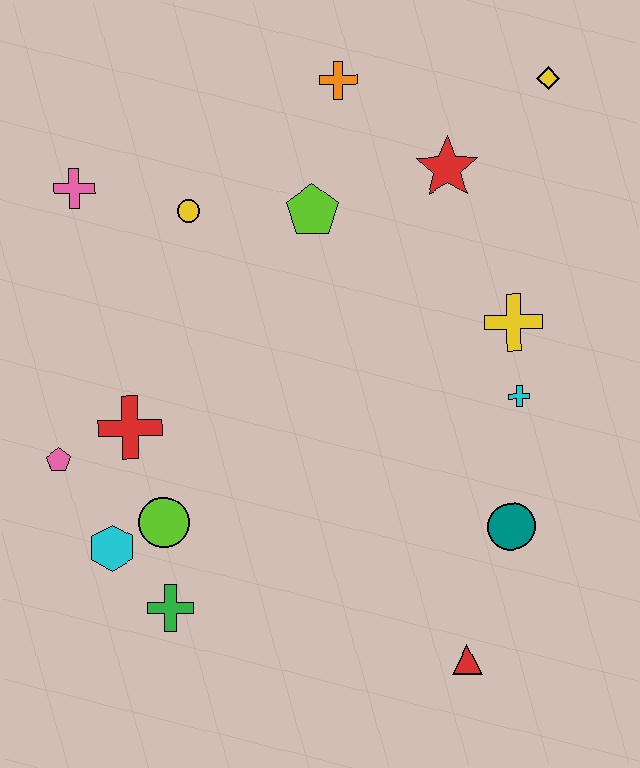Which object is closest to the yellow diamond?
The red star is closest to the yellow diamond.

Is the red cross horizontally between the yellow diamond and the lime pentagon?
No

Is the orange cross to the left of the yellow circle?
No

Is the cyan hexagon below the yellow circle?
Yes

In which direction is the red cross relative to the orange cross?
The red cross is below the orange cross.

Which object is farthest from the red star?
The green cross is farthest from the red star.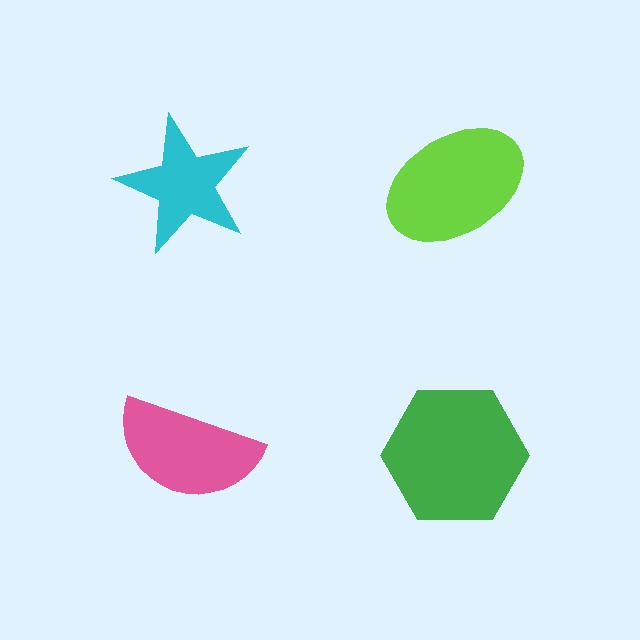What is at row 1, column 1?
A cyan star.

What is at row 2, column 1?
A pink semicircle.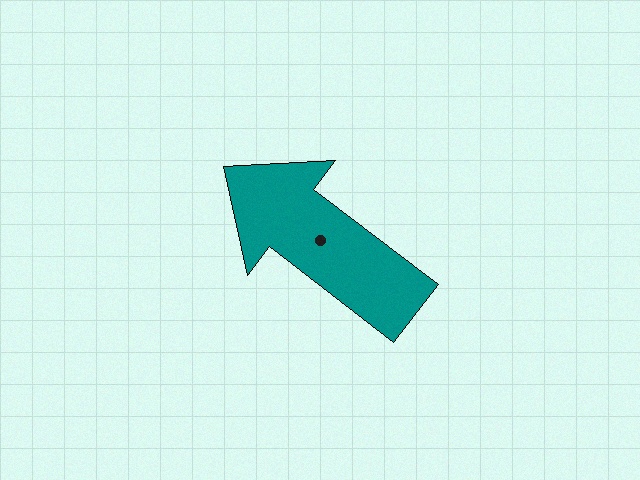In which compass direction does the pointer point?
Northwest.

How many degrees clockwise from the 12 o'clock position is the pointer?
Approximately 307 degrees.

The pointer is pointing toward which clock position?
Roughly 10 o'clock.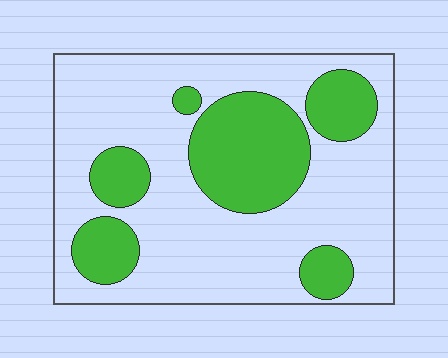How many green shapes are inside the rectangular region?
6.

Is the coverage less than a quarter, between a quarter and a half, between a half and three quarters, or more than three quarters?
Between a quarter and a half.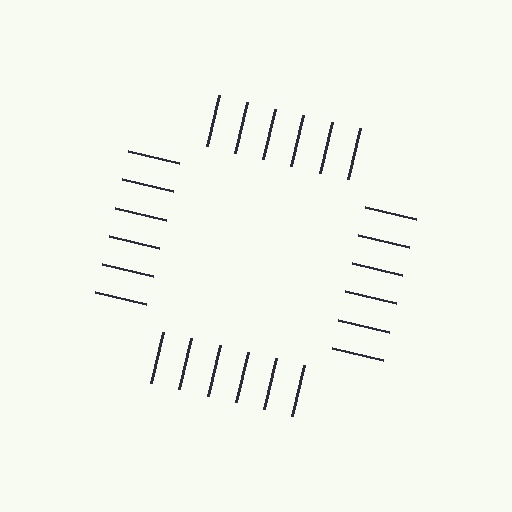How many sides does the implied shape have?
4 sides — the line-ends trace a square.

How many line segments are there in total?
24 — 6 along each of the 4 edges.